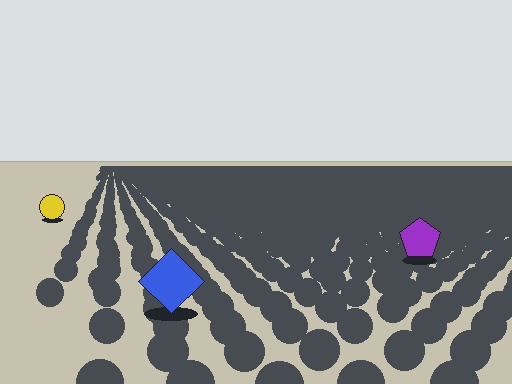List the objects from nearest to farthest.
From nearest to farthest: the blue diamond, the purple pentagon, the yellow circle.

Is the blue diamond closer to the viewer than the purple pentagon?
Yes. The blue diamond is closer — you can tell from the texture gradient: the ground texture is coarser near it.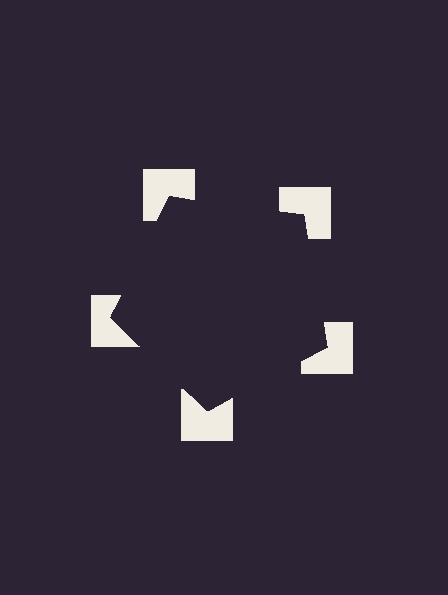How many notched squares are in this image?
There are 5 — one at each vertex of the illusory pentagon.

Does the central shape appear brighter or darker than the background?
It typically appears slightly darker than the background, even though no actual brightness change is drawn.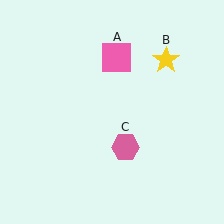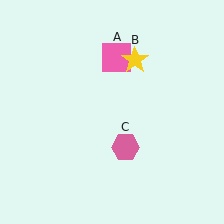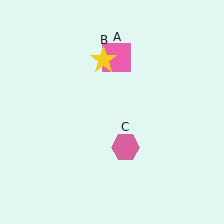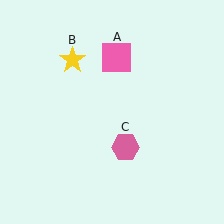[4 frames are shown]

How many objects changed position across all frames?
1 object changed position: yellow star (object B).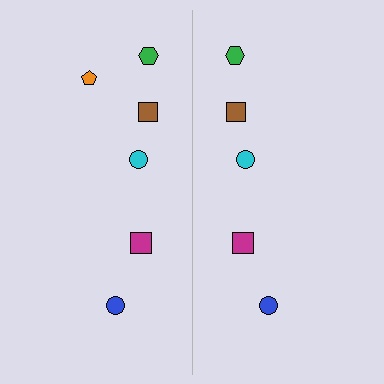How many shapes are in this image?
There are 11 shapes in this image.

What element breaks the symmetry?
A orange pentagon is missing from the right side.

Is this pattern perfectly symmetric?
No, the pattern is not perfectly symmetric. A orange pentagon is missing from the right side.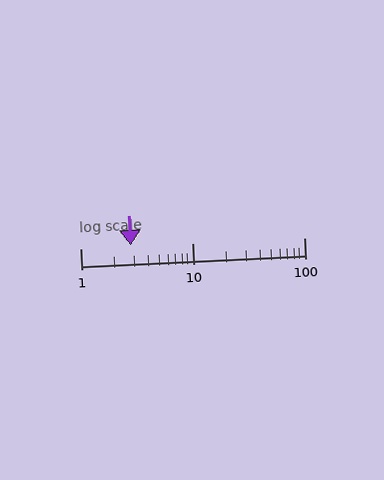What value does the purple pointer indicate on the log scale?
The pointer indicates approximately 2.8.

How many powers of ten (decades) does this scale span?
The scale spans 2 decades, from 1 to 100.